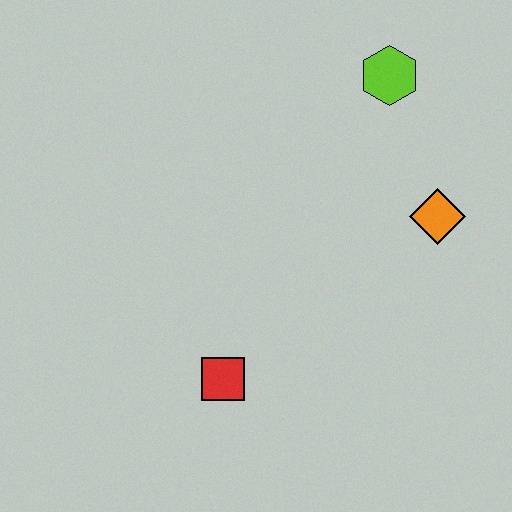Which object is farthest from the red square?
The lime hexagon is farthest from the red square.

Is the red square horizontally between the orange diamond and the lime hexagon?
No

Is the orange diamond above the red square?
Yes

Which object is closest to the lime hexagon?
The orange diamond is closest to the lime hexagon.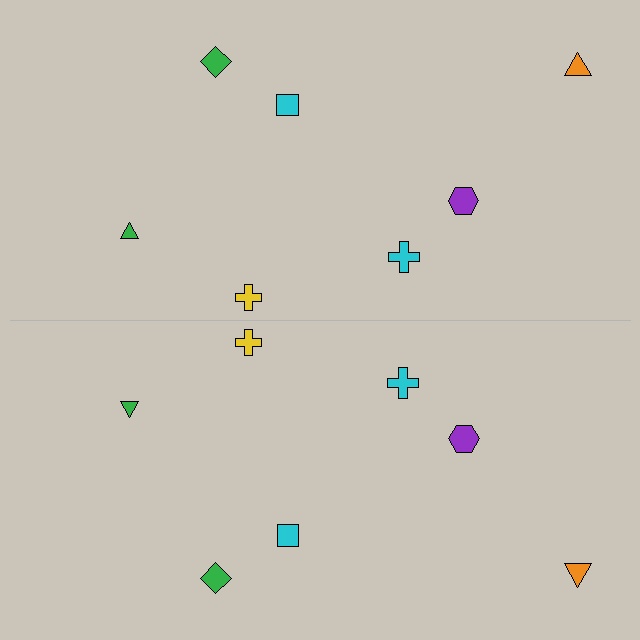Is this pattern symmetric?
Yes, this pattern has bilateral (reflection) symmetry.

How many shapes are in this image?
There are 14 shapes in this image.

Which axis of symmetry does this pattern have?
The pattern has a horizontal axis of symmetry running through the center of the image.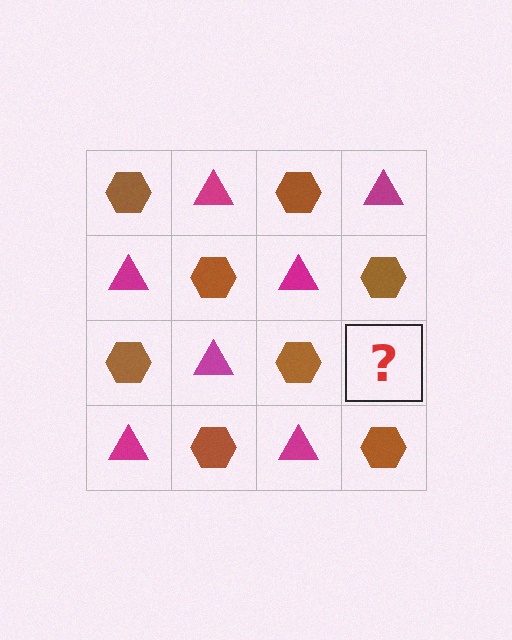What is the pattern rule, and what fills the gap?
The rule is that it alternates brown hexagon and magenta triangle in a checkerboard pattern. The gap should be filled with a magenta triangle.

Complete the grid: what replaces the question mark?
The question mark should be replaced with a magenta triangle.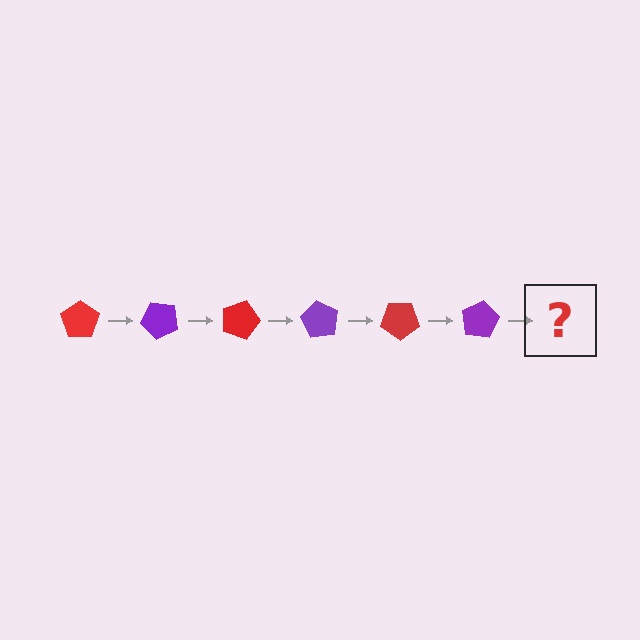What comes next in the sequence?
The next element should be a red pentagon, rotated 270 degrees from the start.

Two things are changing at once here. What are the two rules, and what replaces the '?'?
The two rules are that it rotates 45 degrees each step and the color cycles through red and purple. The '?' should be a red pentagon, rotated 270 degrees from the start.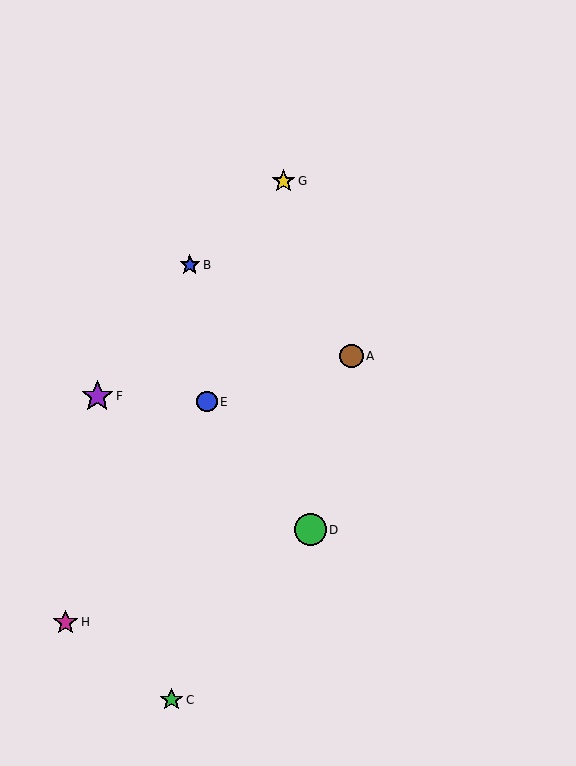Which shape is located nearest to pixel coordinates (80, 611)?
The magenta star (labeled H) at (66, 622) is nearest to that location.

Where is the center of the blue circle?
The center of the blue circle is at (207, 402).